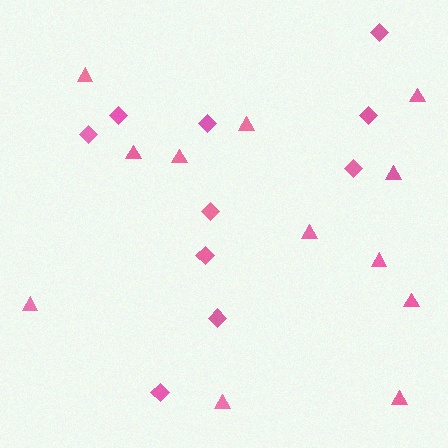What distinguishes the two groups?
There are 2 groups: one group of triangles (12) and one group of diamonds (10).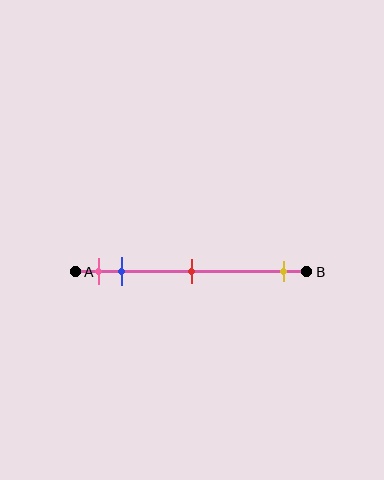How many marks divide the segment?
There are 4 marks dividing the segment.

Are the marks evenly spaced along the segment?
No, the marks are not evenly spaced.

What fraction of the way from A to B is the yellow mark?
The yellow mark is approximately 90% (0.9) of the way from A to B.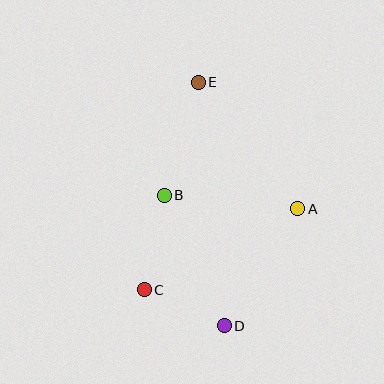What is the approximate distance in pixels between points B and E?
The distance between B and E is approximately 118 pixels.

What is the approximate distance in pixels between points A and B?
The distance between A and B is approximately 134 pixels.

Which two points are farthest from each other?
Points D and E are farthest from each other.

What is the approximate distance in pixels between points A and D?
The distance between A and D is approximately 138 pixels.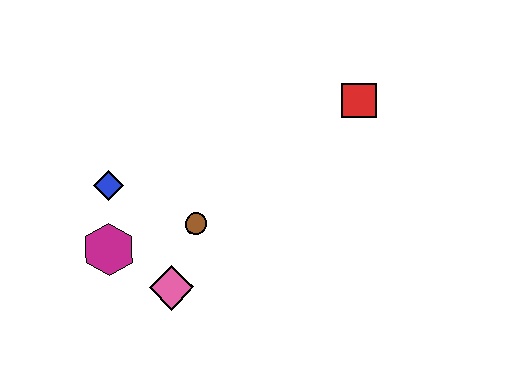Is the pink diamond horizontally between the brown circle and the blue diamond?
Yes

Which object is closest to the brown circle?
The pink diamond is closest to the brown circle.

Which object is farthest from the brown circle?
The red square is farthest from the brown circle.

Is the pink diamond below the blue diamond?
Yes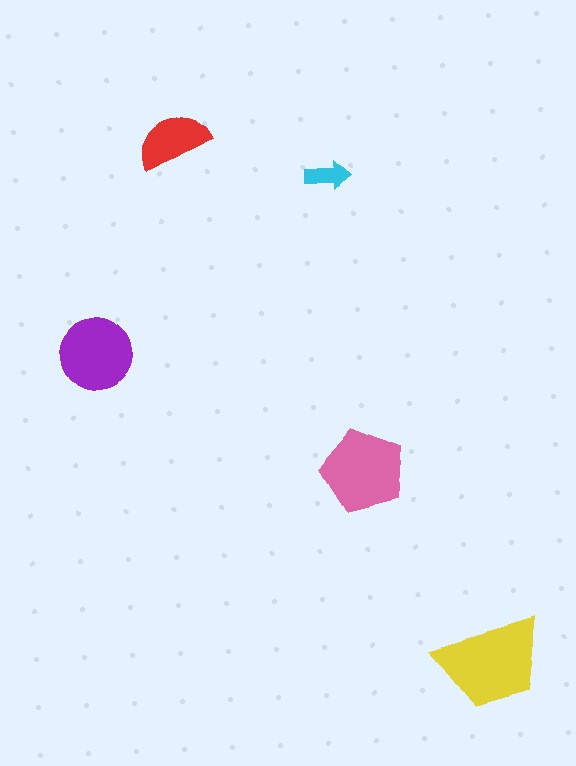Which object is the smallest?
The cyan arrow.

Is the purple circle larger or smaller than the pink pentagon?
Smaller.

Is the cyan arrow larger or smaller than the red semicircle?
Smaller.